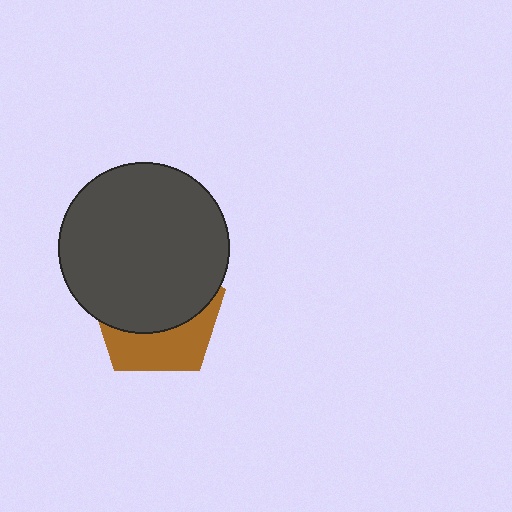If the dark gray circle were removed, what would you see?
You would see the complete brown pentagon.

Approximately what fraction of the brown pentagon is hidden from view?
Roughly 62% of the brown pentagon is hidden behind the dark gray circle.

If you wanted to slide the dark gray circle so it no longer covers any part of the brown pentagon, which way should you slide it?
Slide it up — that is the most direct way to separate the two shapes.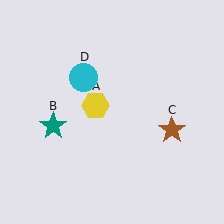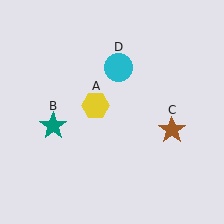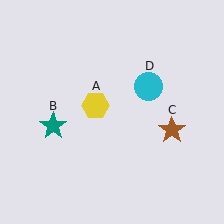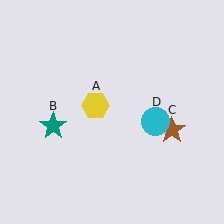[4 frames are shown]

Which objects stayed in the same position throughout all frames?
Yellow hexagon (object A) and teal star (object B) and brown star (object C) remained stationary.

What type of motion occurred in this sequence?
The cyan circle (object D) rotated clockwise around the center of the scene.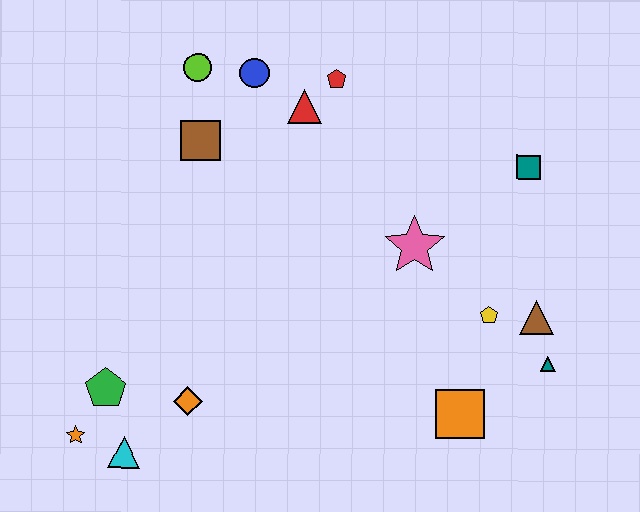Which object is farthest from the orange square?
The lime circle is farthest from the orange square.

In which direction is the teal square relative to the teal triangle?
The teal square is above the teal triangle.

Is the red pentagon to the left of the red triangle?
No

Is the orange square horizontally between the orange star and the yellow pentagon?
Yes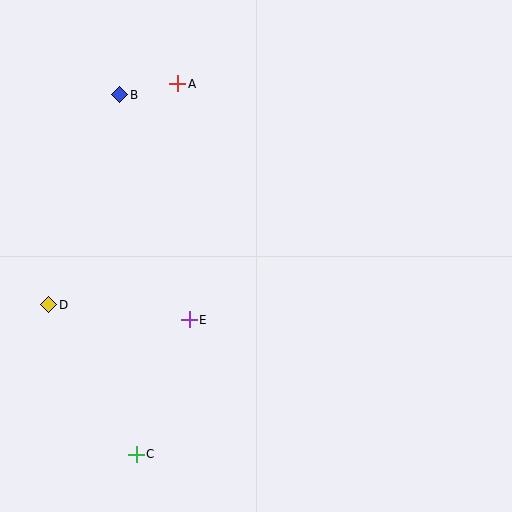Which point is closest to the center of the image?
Point E at (189, 320) is closest to the center.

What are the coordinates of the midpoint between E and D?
The midpoint between E and D is at (119, 312).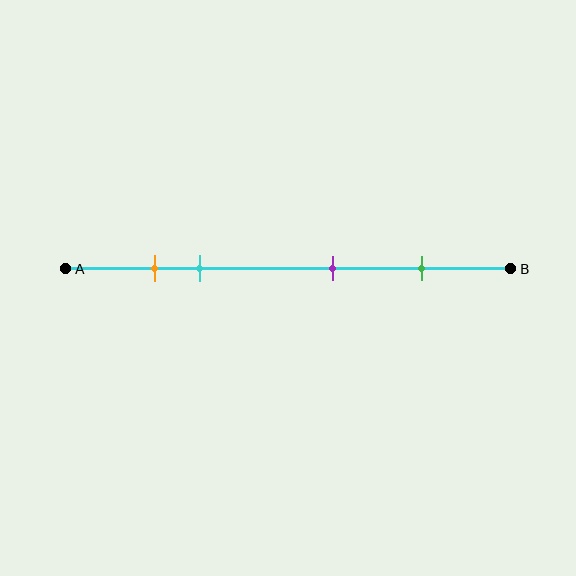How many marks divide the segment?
There are 4 marks dividing the segment.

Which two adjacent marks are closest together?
The orange and cyan marks are the closest adjacent pair.